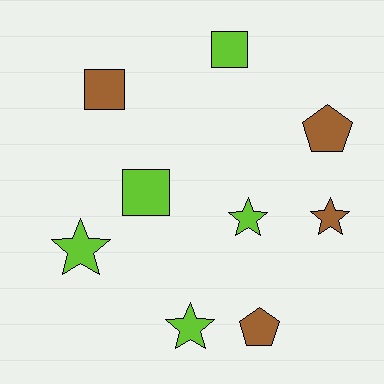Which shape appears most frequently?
Star, with 4 objects.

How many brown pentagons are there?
There are 2 brown pentagons.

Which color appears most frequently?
Lime, with 5 objects.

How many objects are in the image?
There are 9 objects.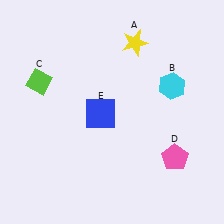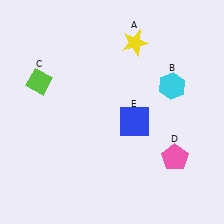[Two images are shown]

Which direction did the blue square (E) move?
The blue square (E) moved right.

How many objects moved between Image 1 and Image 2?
1 object moved between the two images.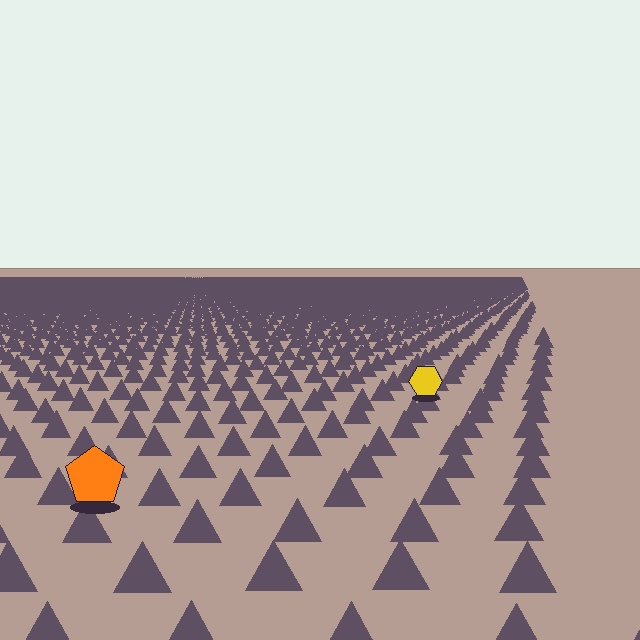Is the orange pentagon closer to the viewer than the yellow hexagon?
Yes. The orange pentagon is closer — you can tell from the texture gradient: the ground texture is coarser near it.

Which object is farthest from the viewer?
The yellow hexagon is farthest from the viewer. It appears smaller and the ground texture around it is denser.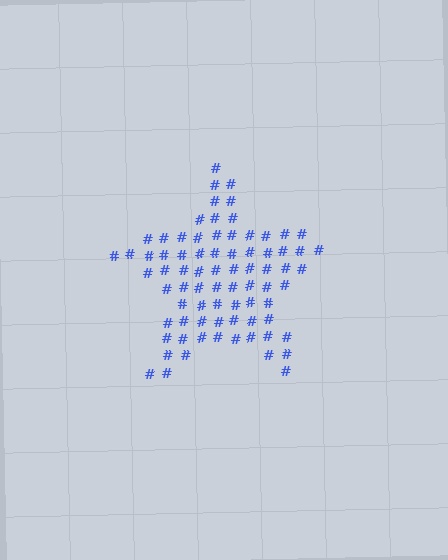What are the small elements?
The small elements are hash symbols.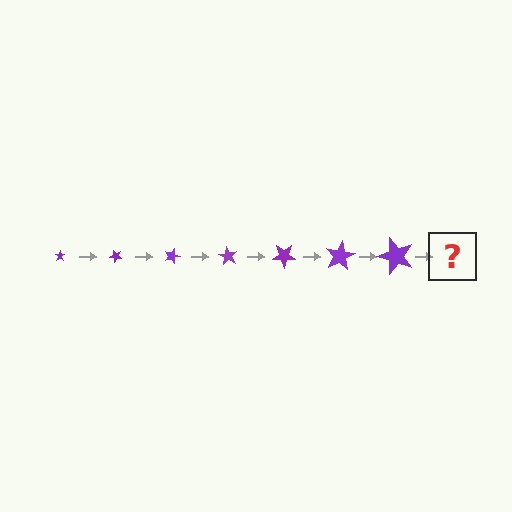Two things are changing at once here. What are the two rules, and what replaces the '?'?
The two rules are that the star grows larger each step and it rotates 45 degrees each step. The '?' should be a star, larger than the previous one and rotated 315 degrees from the start.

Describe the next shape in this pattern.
It should be a star, larger than the previous one and rotated 315 degrees from the start.